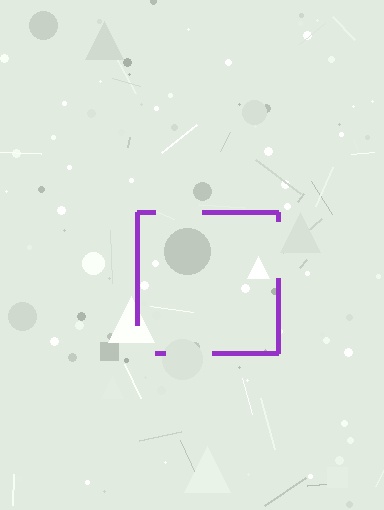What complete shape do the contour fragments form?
The contour fragments form a square.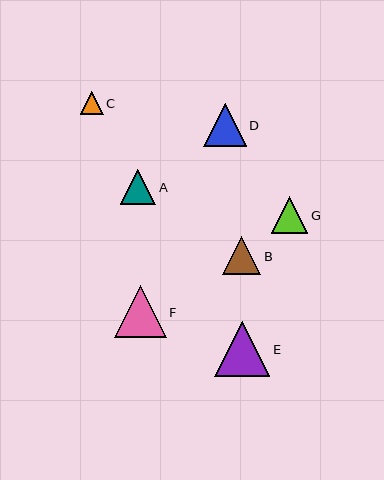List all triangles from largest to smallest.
From largest to smallest: E, F, D, B, G, A, C.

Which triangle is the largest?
Triangle E is the largest with a size of approximately 55 pixels.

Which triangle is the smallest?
Triangle C is the smallest with a size of approximately 23 pixels.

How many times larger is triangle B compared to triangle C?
Triangle B is approximately 1.7 times the size of triangle C.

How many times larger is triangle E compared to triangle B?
Triangle E is approximately 1.4 times the size of triangle B.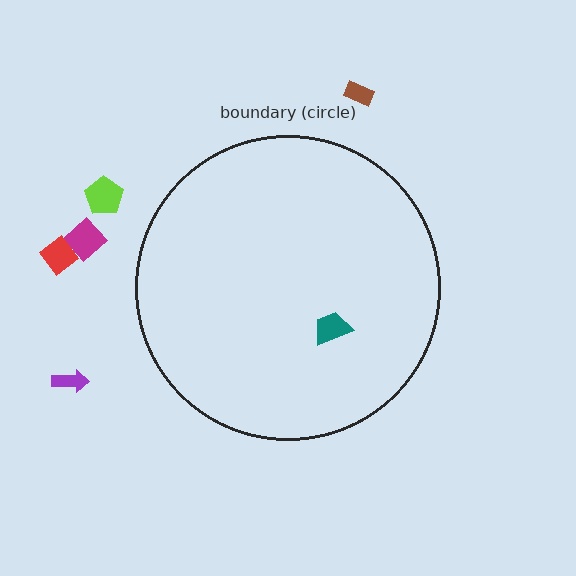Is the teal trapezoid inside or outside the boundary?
Inside.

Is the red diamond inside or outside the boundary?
Outside.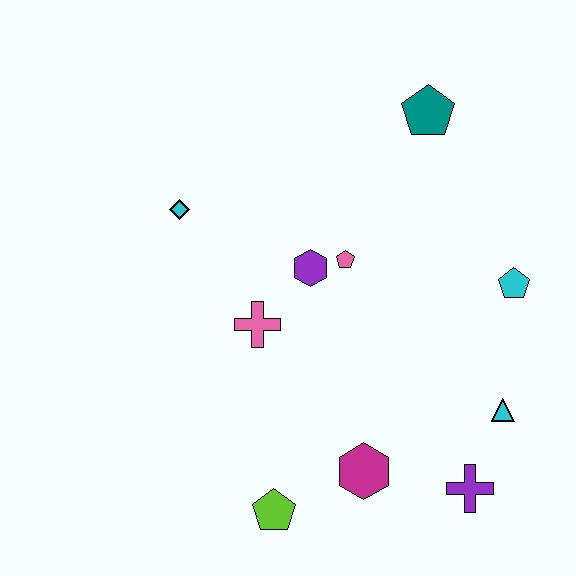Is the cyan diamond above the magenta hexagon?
Yes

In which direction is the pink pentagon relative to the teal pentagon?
The pink pentagon is below the teal pentagon.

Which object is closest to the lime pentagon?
The magenta hexagon is closest to the lime pentagon.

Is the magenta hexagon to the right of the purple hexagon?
Yes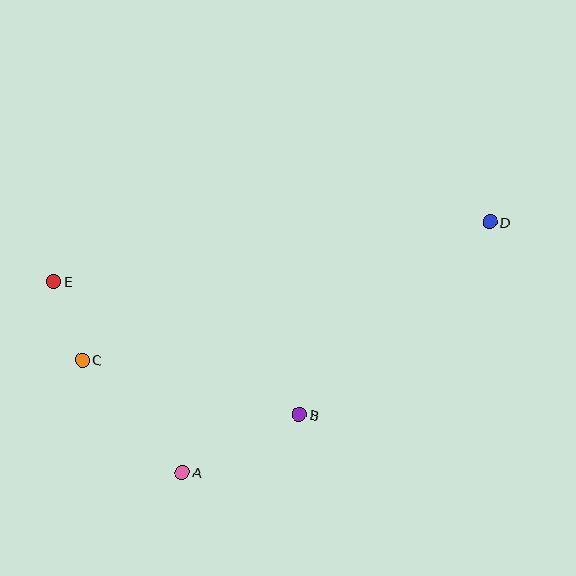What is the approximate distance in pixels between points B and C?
The distance between B and C is approximately 224 pixels.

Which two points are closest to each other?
Points C and E are closest to each other.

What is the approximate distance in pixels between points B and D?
The distance between B and D is approximately 271 pixels.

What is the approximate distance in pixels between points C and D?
The distance between C and D is approximately 430 pixels.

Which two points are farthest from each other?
Points D and E are farthest from each other.